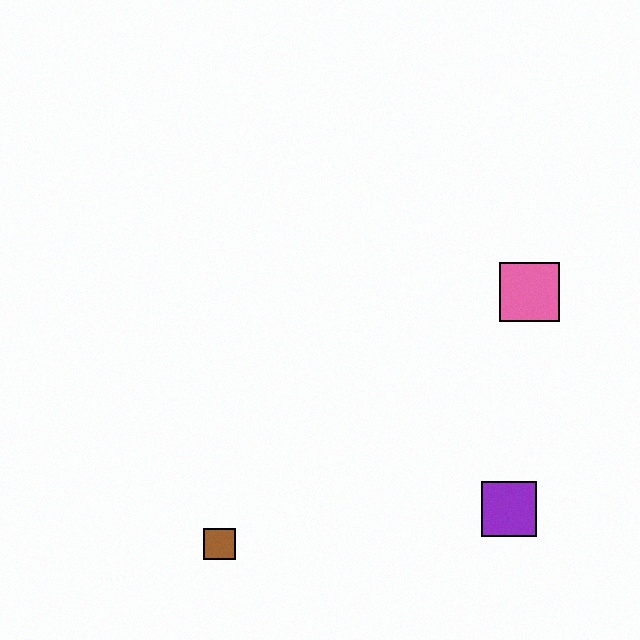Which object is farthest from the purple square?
The brown square is farthest from the purple square.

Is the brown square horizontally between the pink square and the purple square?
No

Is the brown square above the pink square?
No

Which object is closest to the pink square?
The purple square is closest to the pink square.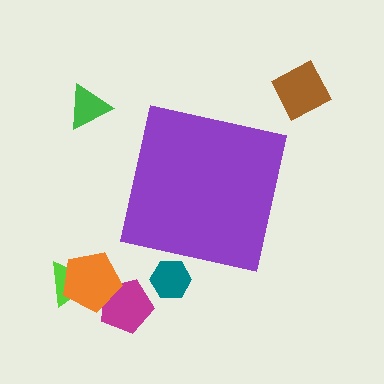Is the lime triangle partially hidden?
No, the lime triangle is fully visible.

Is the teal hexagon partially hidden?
Yes, the teal hexagon is partially hidden behind the purple square.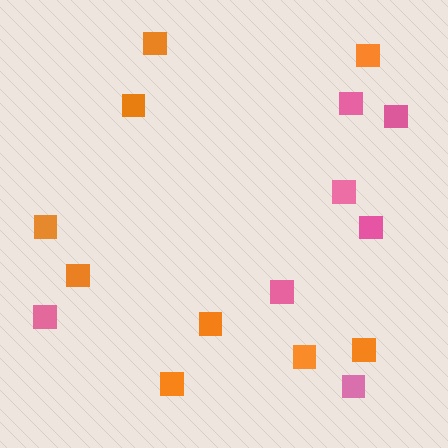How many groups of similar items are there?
There are 2 groups: one group of orange squares (9) and one group of pink squares (7).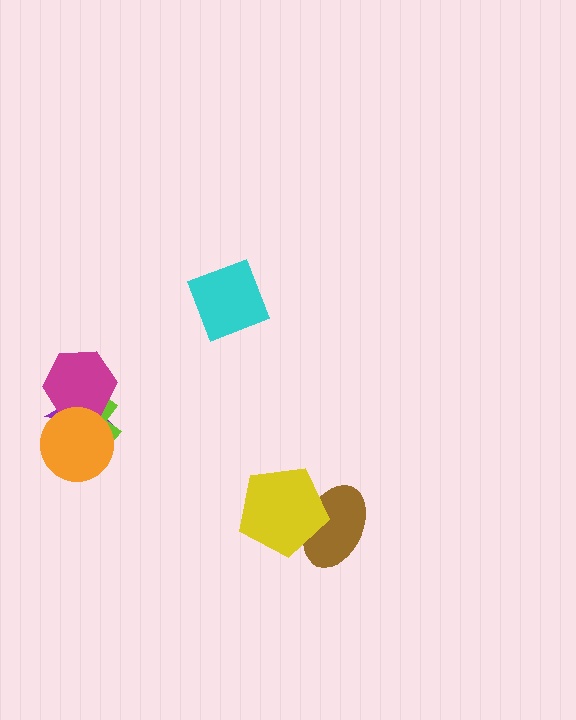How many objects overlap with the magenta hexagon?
3 objects overlap with the magenta hexagon.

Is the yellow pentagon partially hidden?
No, no other shape covers it.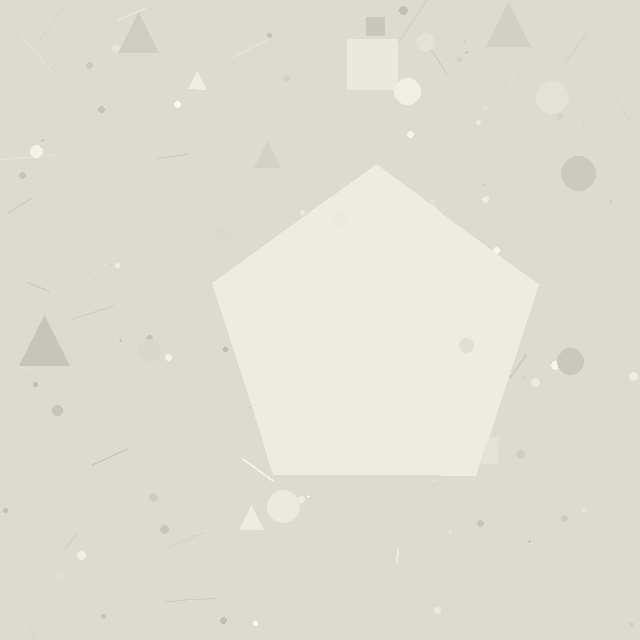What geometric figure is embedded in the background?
A pentagon is embedded in the background.